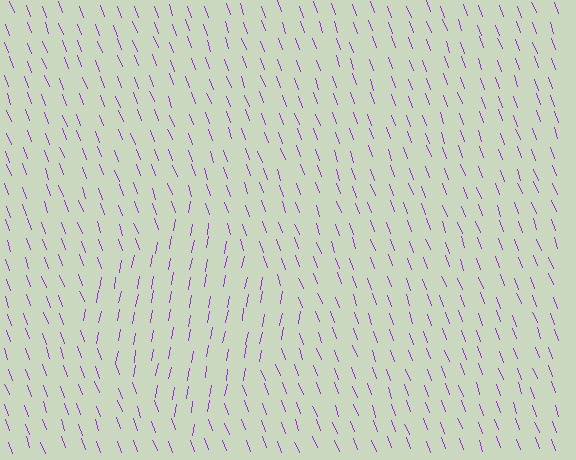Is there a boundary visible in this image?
Yes, there is a texture boundary formed by a change in line orientation.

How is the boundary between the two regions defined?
The boundary is defined purely by a change in line orientation (approximately 31 degrees difference). All lines are the same color and thickness.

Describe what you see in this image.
The image is filled with small purple line segments. A diamond region in the image has lines oriented differently from the surrounding lines, creating a visible texture boundary.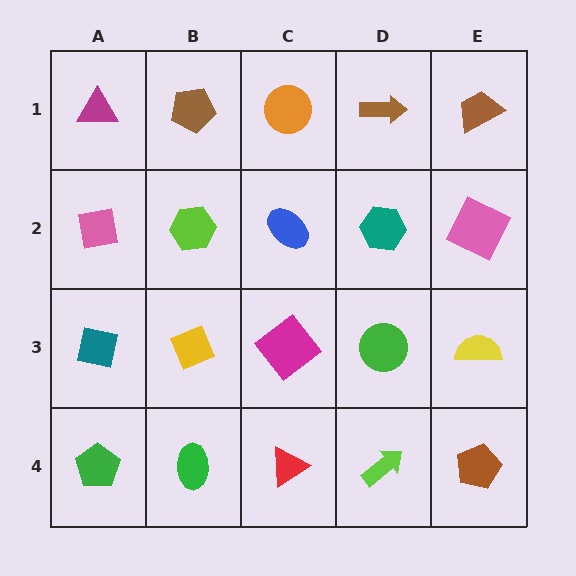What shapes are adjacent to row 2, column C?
An orange circle (row 1, column C), a magenta diamond (row 3, column C), a lime hexagon (row 2, column B), a teal hexagon (row 2, column D).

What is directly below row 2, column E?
A yellow semicircle.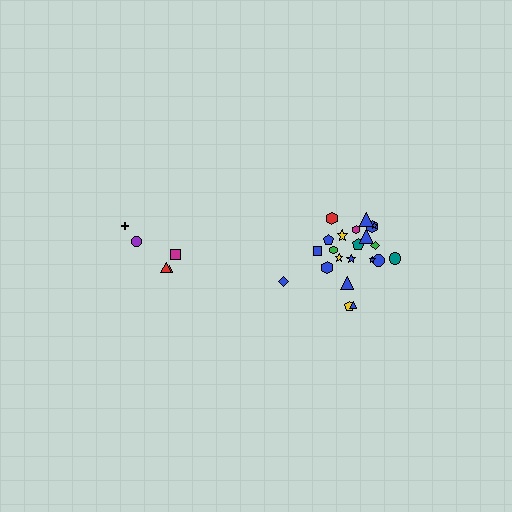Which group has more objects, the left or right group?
The right group.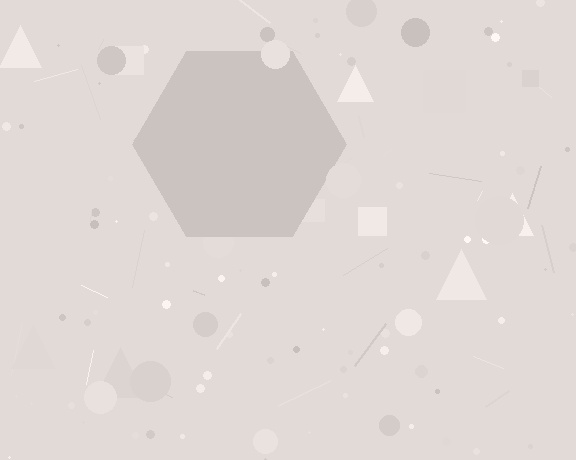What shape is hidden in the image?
A hexagon is hidden in the image.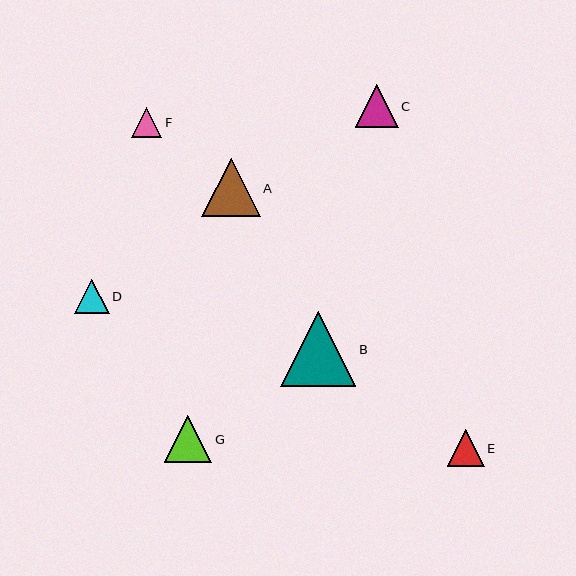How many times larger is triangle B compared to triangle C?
Triangle B is approximately 1.7 times the size of triangle C.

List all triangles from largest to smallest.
From largest to smallest: B, A, G, C, E, D, F.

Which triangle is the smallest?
Triangle F is the smallest with a size of approximately 30 pixels.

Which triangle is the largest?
Triangle B is the largest with a size of approximately 75 pixels.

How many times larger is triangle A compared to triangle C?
Triangle A is approximately 1.4 times the size of triangle C.